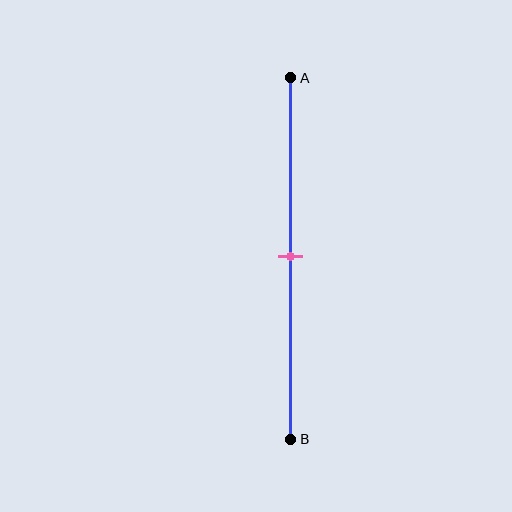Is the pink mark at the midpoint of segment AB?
Yes, the mark is approximately at the midpoint.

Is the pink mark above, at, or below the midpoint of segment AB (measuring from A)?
The pink mark is approximately at the midpoint of segment AB.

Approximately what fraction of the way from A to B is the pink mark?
The pink mark is approximately 50% of the way from A to B.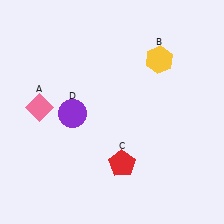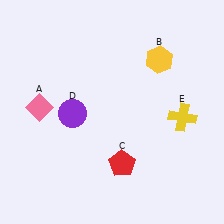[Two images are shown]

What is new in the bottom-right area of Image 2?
A yellow cross (E) was added in the bottom-right area of Image 2.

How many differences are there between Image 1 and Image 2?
There is 1 difference between the two images.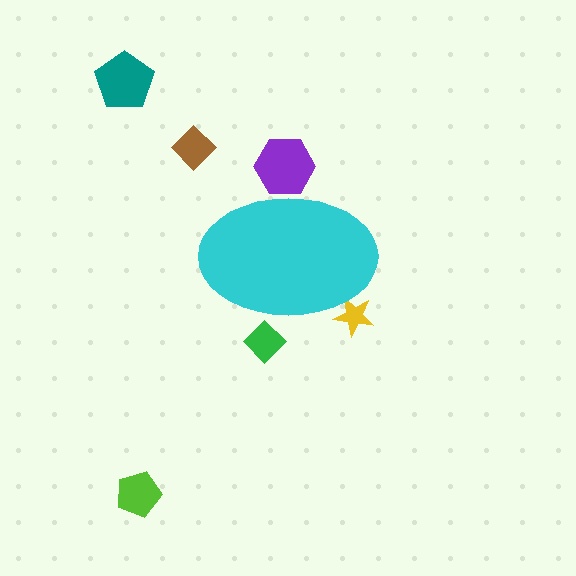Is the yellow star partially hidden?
Yes, the yellow star is partially hidden behind the cyan ellipse.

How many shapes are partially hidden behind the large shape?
3 shapes are partially hidden.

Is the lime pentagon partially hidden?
No, the lime pentagon is fully visible.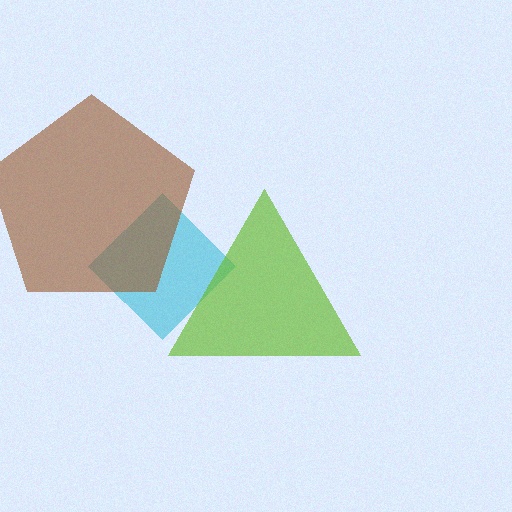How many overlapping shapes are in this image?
There are 3 overlapping shapes in the image.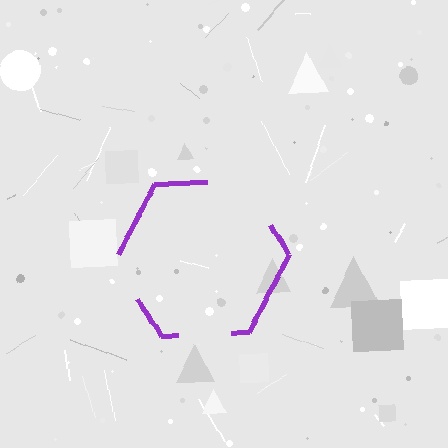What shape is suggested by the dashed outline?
The dashed outline suggests a hexagon.